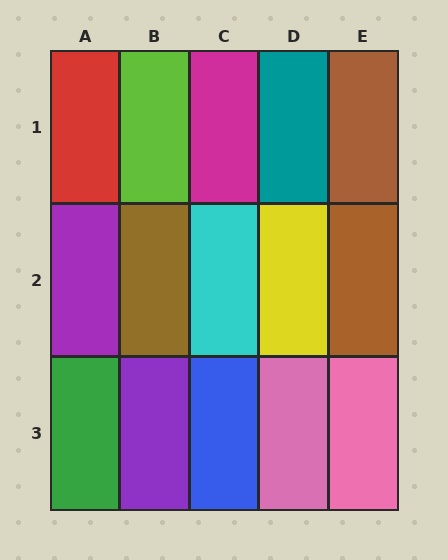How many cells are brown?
3 cells are brown.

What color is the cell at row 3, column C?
Blue.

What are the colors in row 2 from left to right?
Purple, brown, cyan, yellow, brown.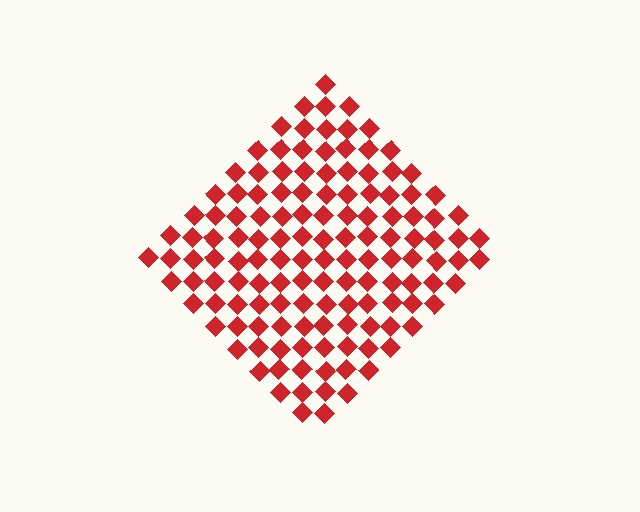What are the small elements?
The small elements are diamonds.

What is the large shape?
The large shape is a diamond.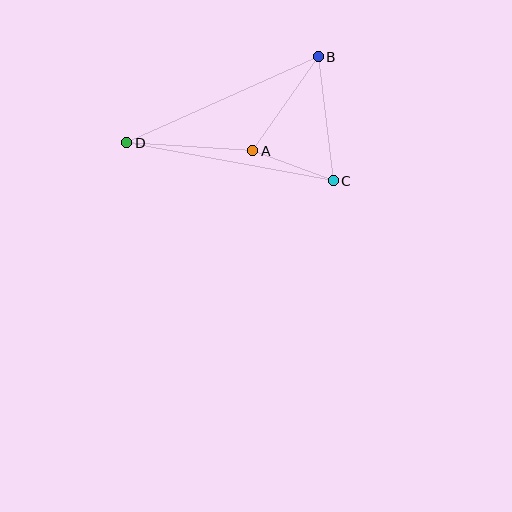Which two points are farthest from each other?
Points C and D are farthest from each other.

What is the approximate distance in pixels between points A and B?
The distance between A and B is approximately 115 pixels.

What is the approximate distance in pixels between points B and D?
The distance between B and D is approximately 210 pixels.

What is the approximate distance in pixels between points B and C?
The distance between B and C is approximately 125 pixels.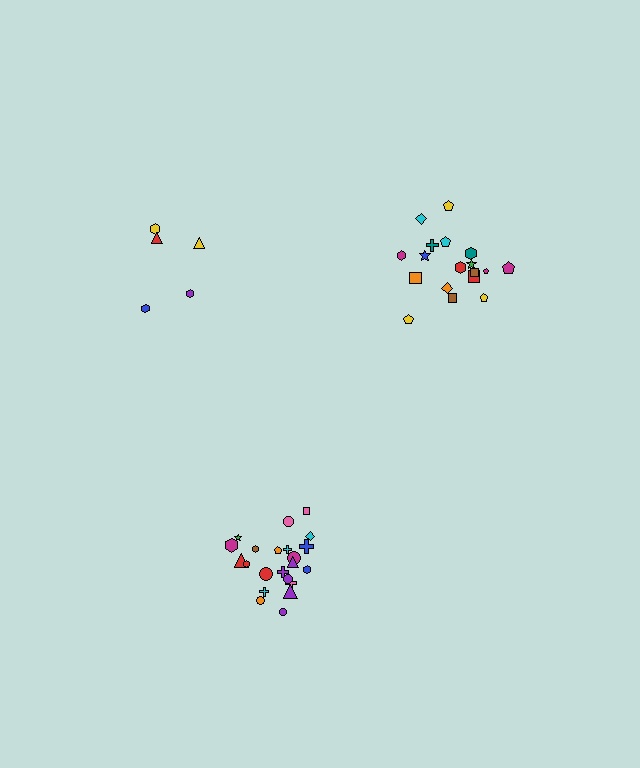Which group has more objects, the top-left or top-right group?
The top-right group.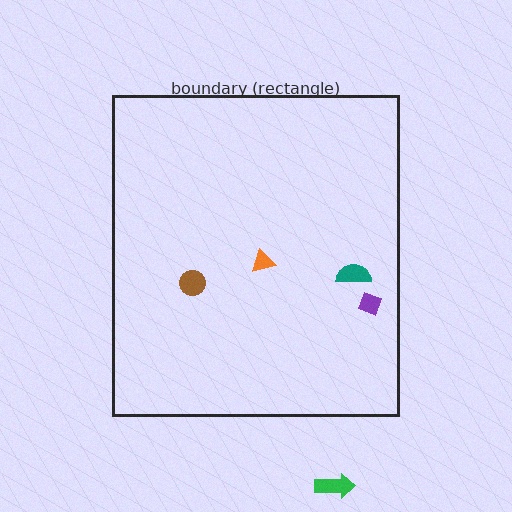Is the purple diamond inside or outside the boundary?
Inside.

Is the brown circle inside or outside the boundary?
Inside.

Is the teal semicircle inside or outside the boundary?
Inside.